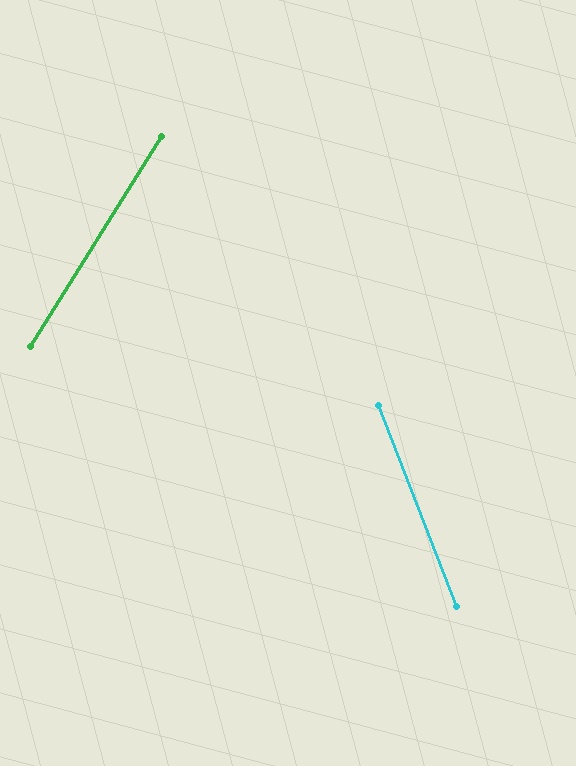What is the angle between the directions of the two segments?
Approximately 53 degrees.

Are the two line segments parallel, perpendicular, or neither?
Neither parallel nor perpendicular — they differ by about 53°.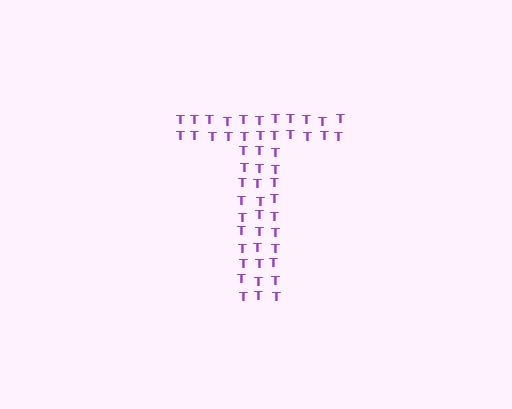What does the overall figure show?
The overall figure shows the letter T.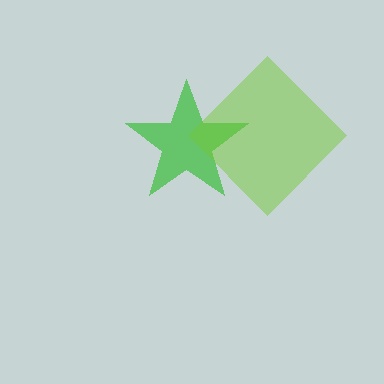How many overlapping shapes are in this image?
There are 2 overlapping shapes in the image.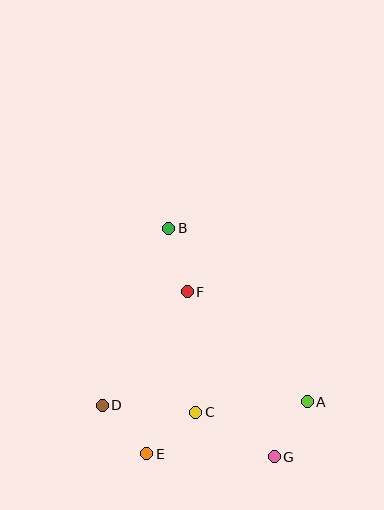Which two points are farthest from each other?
Points B and G are farthest from each other.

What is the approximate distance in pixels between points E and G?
The distance between E and G is approximately 128 pixels.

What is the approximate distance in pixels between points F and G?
The distance between F and G is approximately 187 pixels.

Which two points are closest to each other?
Points A and G are closest to each other.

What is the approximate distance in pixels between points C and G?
The distance between C and G is approximately 91 pixels.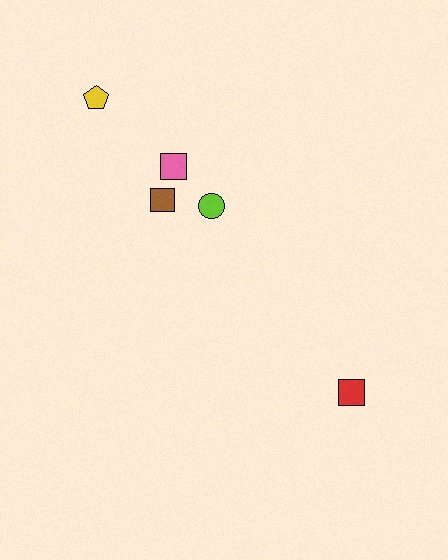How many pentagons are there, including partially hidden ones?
There is 1 pentagon.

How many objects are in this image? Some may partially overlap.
There are 5 objects.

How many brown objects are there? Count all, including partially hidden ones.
There is 1 brown object.